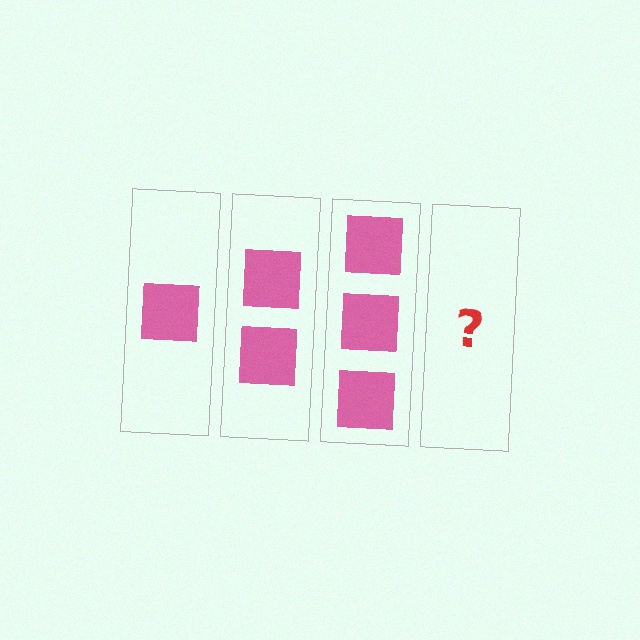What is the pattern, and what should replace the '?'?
The pattern is that each step adds one more square. The '?' should be 4 squares.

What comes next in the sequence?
The next element should be 4 squares.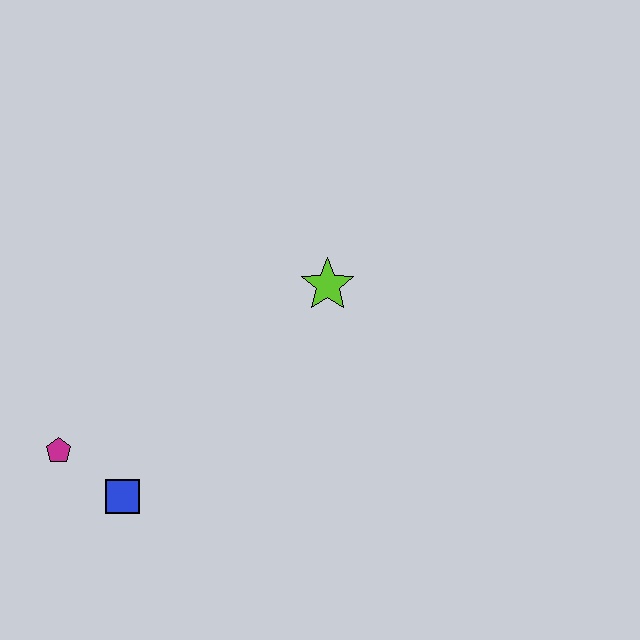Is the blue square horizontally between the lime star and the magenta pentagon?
Yes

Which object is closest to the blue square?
The magenta pentagon is closest to the blue square.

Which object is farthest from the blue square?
The lime star is farthest from the blue square.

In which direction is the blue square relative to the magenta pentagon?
The blue square is to the right of the magenta pentagon.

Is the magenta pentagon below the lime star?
Yes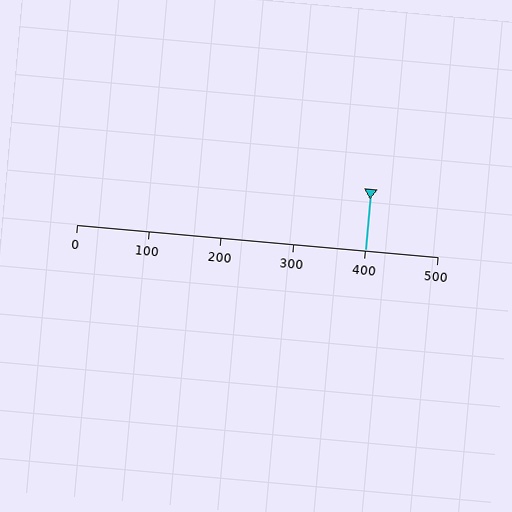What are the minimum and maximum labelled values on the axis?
The axis runs from 0 to 500.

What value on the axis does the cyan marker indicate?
The marker indicates approximately 400.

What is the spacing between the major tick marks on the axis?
The major ticks are spaced 100 apart.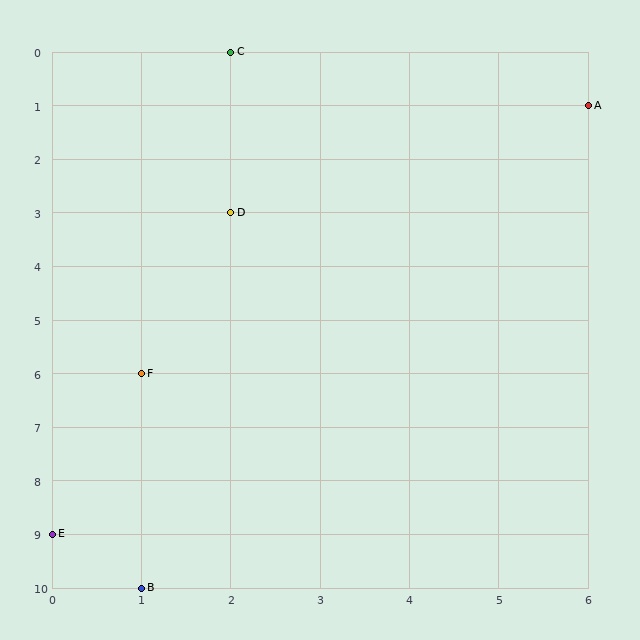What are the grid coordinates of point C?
Point C is at grid coordinates (2, 0).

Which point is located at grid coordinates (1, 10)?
Point B is at (1, 10).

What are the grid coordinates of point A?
Point A is at grid coordinates (6, 1).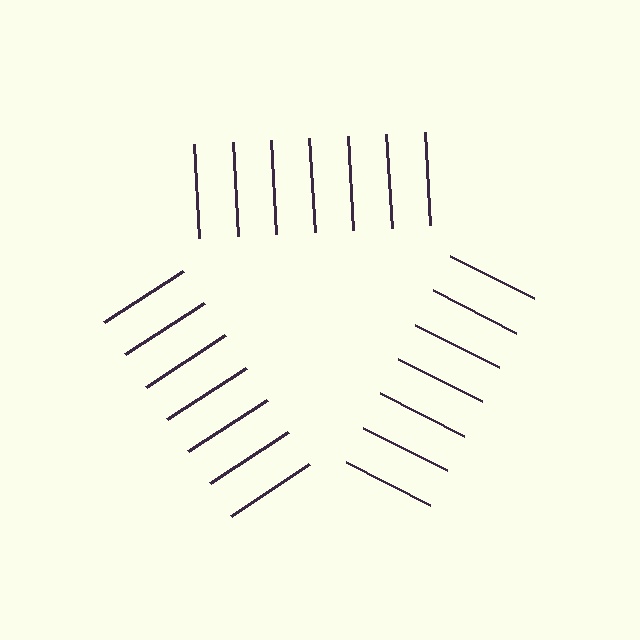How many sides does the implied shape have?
3 sides — the line-ends trace a triangle.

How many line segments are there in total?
21 — 7 along each of the 3 edges.